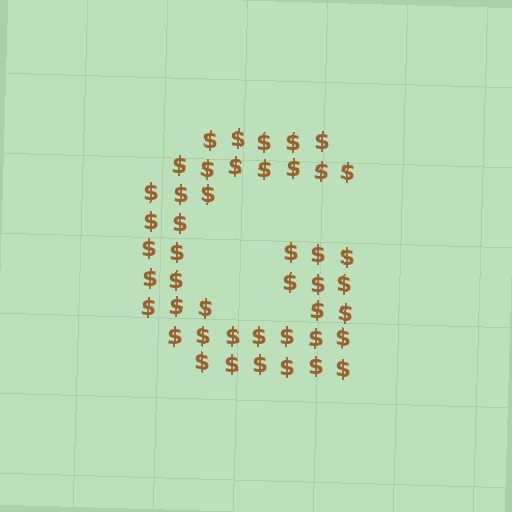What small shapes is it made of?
It is made of small dollar signs.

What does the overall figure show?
The overall figure shows the letter G.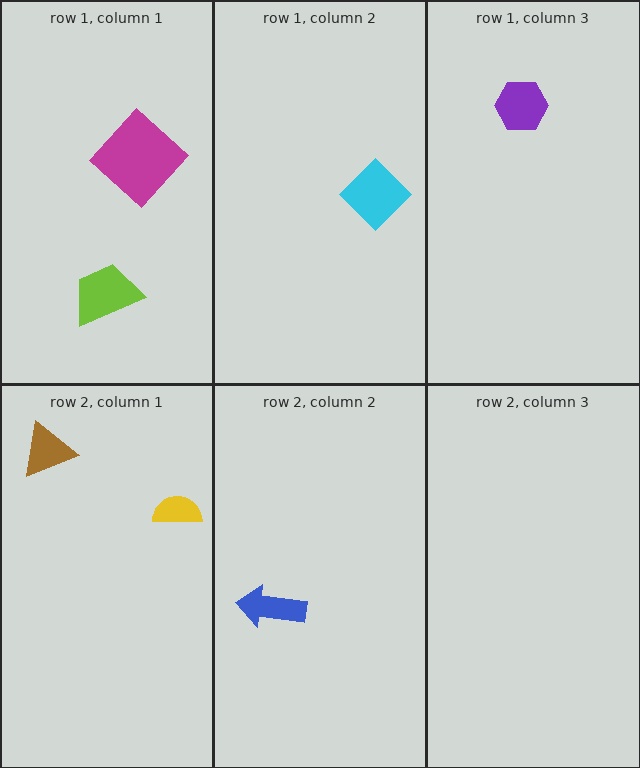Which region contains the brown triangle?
The row 2, column 1 region.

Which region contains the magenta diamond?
The row 1, column 1 region.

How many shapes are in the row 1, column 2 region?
1.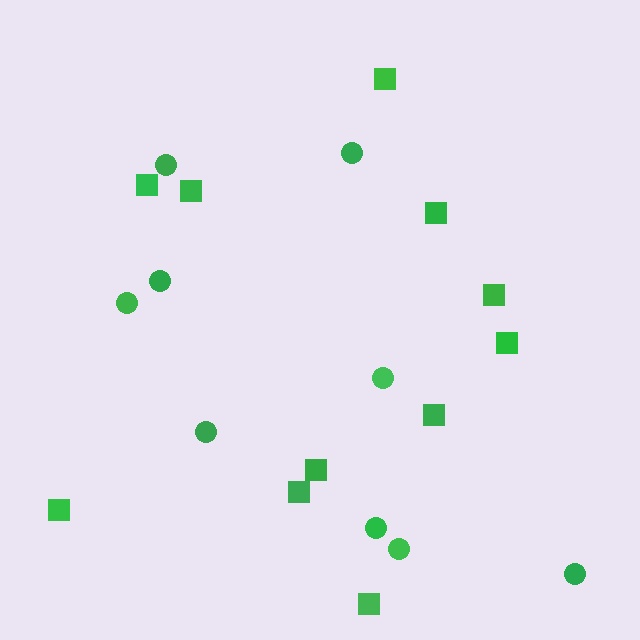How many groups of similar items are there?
There are 2 groups: one group of circles (9) and one group of squares (11).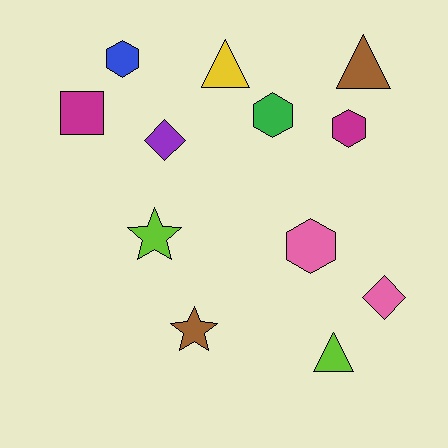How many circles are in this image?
There are no circles.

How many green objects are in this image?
There is 1 green object.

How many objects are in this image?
There are 12 objects.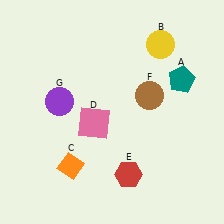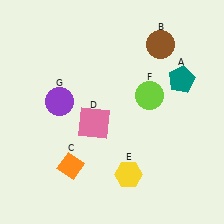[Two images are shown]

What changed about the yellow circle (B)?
In Image 1, B is yellow. In Image 2, it changed to brown.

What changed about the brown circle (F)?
In Image 1, F is brown. In Image 2, it changed to lime.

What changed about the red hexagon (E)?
In Image 1, E is red. In Image 2, it changed to yellow.